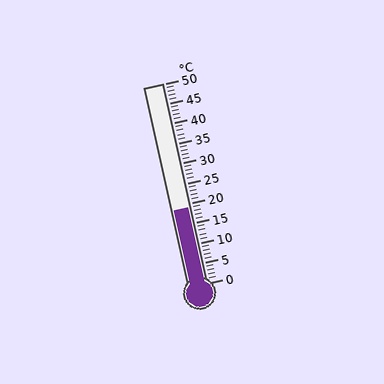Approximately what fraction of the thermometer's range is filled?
The thermometer is filled to approximately 40% of its range.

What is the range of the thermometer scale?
The thermometer scale ranges from 0°C to 50°C.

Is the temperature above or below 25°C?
The temperature is below 25°C.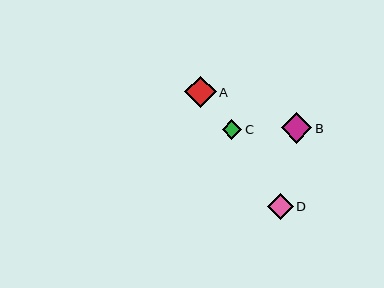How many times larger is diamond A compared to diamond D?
Diamond A is approximately 1.2 times the size of diamond D.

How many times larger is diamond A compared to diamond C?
Diamond A is approximately 1.6 times the size of diamond C.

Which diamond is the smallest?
Diamond C is the smallest with a size of approximately 19 pixels.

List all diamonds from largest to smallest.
From largest to smallest: A, B, D, C.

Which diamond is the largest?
Diamond A is the largest with a size of approximately 31 pixels.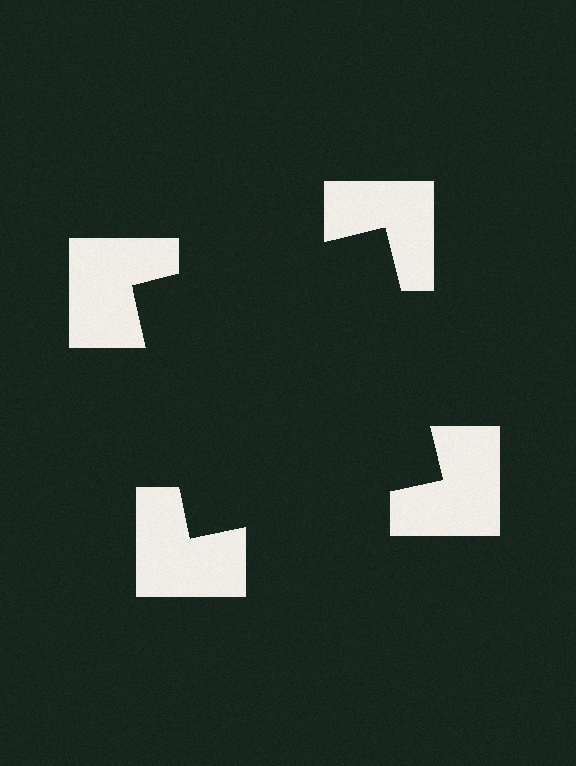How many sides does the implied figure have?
4 sides.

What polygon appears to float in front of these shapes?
An illusory square — its edges are inferred from the aligned wedge cuts in the notched squares, not physically drawn.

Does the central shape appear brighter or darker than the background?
It typically appears slightly darker than the background, even though no actual brightness change is drawn.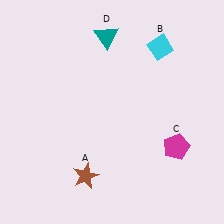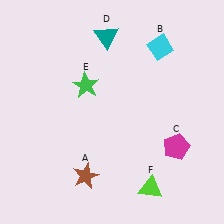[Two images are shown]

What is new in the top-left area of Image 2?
A green star (E) was added in the top-left area of Image 2.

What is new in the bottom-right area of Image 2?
A lime triangle (F) was added in the bottom-right area of Image 2.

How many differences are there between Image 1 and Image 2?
There are 2 differences between the two images.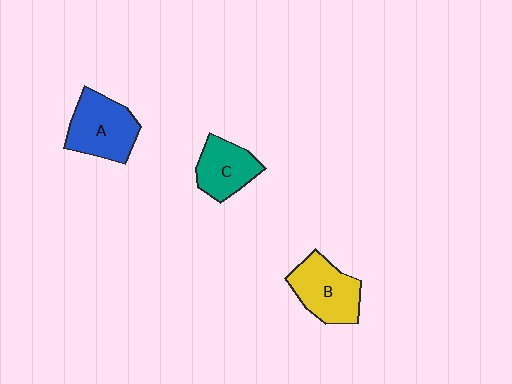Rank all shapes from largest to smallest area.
From largest to smallest: A (blue), B (yellow), C (teal).